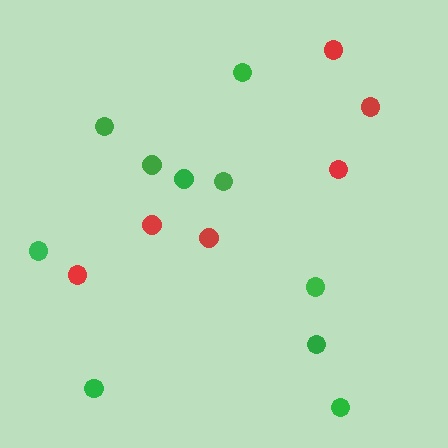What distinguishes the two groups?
There are 2 groups: one group of red circles (6) and one group of green circles (10).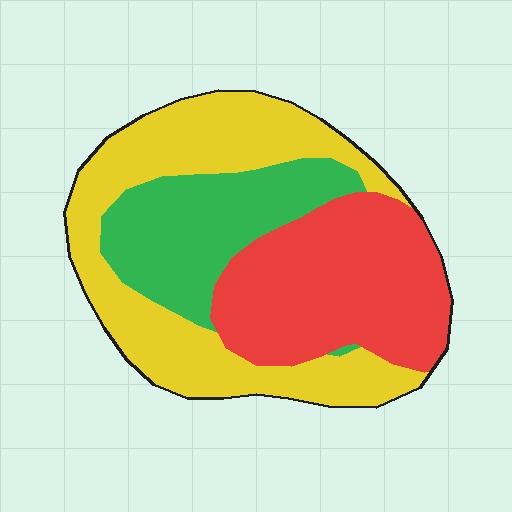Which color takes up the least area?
Green, at roughly 25%.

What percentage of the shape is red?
Red covers roughly 35% of the shape.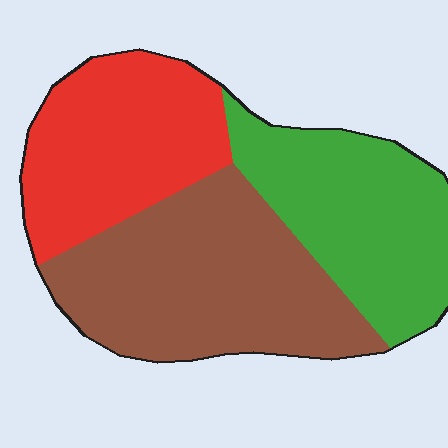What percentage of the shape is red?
Red covers 30% of the shape.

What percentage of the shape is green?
Green covers about 30% of the shape.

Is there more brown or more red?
Brown.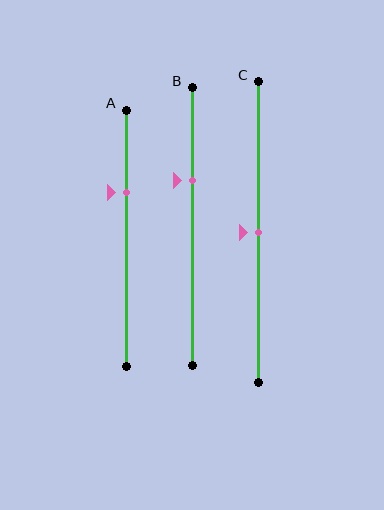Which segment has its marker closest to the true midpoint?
Segment C has its marker closest to the true midpoint.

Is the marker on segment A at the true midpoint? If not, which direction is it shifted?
No, the marker on segment A is shifted upward by about 18% of the segment length.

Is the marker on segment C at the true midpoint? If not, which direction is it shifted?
Yes, the marker on segment C is at the true midpoint.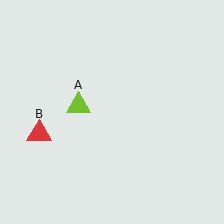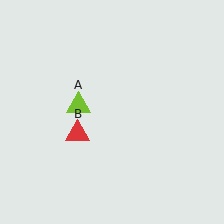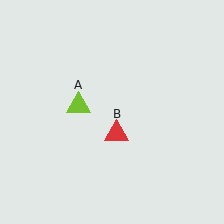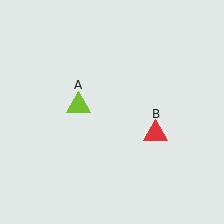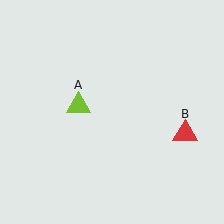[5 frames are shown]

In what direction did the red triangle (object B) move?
The red triangle (object B) moved right.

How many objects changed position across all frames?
1 object changed position: red triangle (object B).